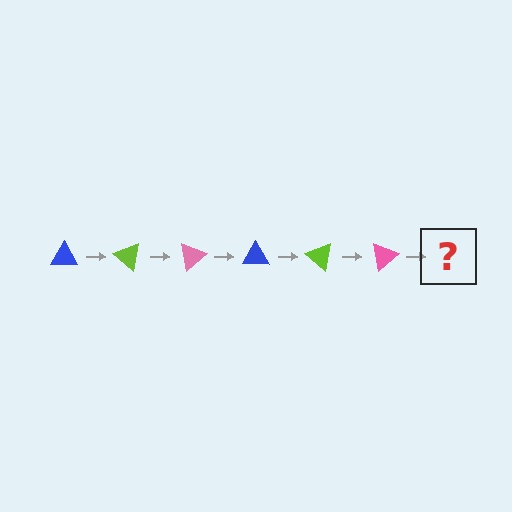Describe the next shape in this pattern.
It should be a blue triangle, rotated 240 degrees from the start.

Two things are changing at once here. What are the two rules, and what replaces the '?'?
The two rules are that it rotates 40 degrees each step and the color cycles through blue, lime, and pink. The '?' should be a blue triangle, rotated 240 degrees from the start.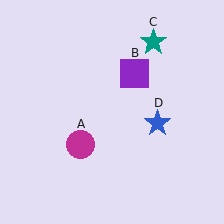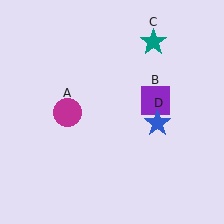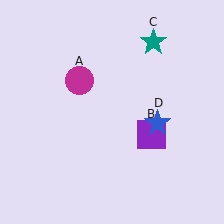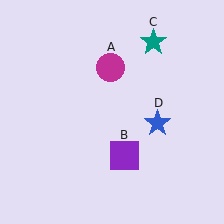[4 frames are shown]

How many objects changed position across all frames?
2 objects changed position: magenta circle (object A), purple square (object B).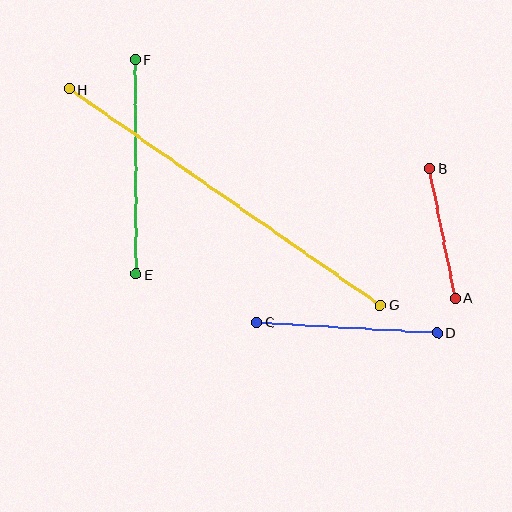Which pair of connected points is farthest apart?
Points G and H are farthest apart.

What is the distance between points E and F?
The distance is approximately 215 pixels.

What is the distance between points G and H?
The distance is approximately 379 pixels.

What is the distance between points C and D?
The distance is approximately 181 pixels.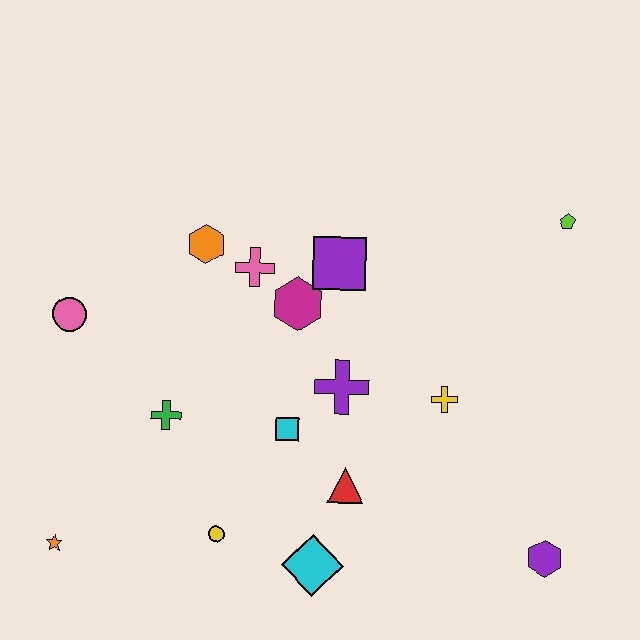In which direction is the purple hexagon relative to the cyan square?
The purple hexagon is to the right of the cyan square.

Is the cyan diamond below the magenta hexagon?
Yes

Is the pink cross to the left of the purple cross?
Yes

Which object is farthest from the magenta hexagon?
The purple hexagon is farthest from the magenta hexagon.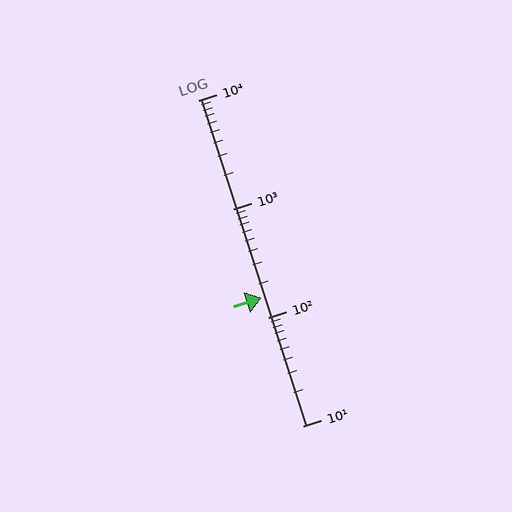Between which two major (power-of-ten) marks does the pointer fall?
The pointer is between 100 and 1000.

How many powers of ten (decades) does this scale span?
The scale spans 3 decades, from 10 to 10000.